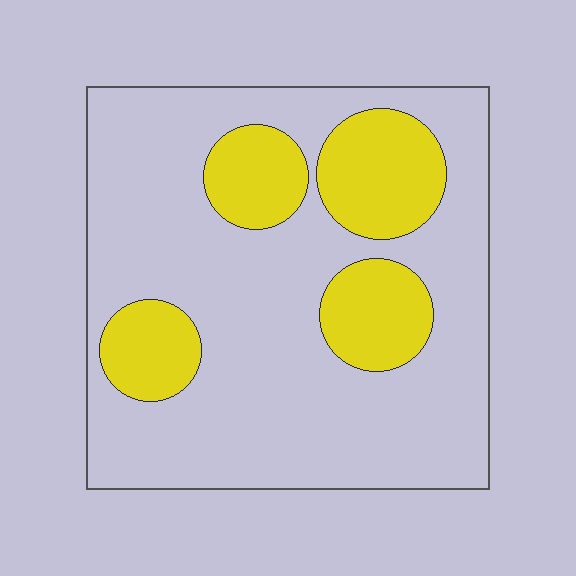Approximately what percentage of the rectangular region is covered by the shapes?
Approximately 25%.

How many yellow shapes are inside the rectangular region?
4.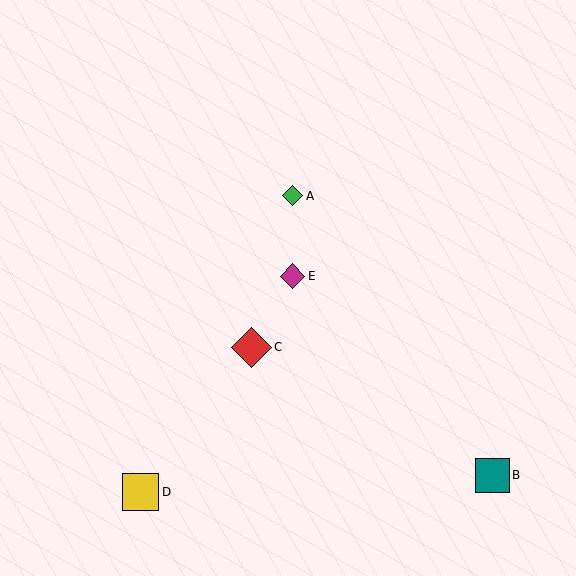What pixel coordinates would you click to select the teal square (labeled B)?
Click at (493, 475) to select the teal square B.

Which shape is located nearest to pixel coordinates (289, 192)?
The green diamond (labeled A) at (292, 196) is nearest to that location.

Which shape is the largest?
The red diamond (labeled C) is the largest.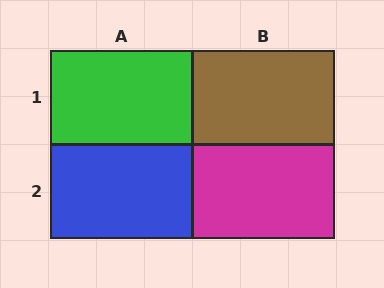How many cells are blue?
1 cell is blue.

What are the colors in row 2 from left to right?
Blue, magenta.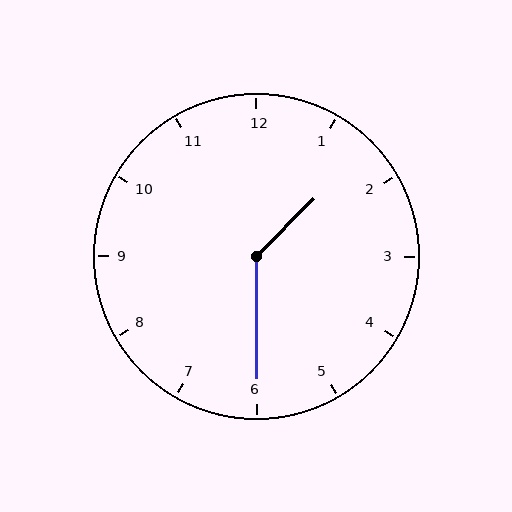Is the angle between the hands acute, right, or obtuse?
It is obtuse.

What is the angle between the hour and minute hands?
Approximately 135 degrees.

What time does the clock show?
1:30.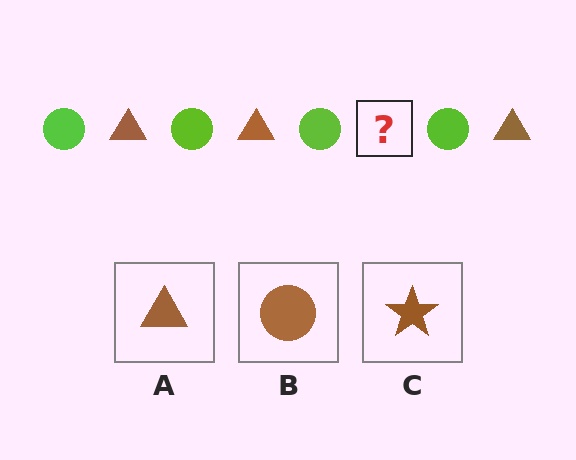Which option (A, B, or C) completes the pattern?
A.